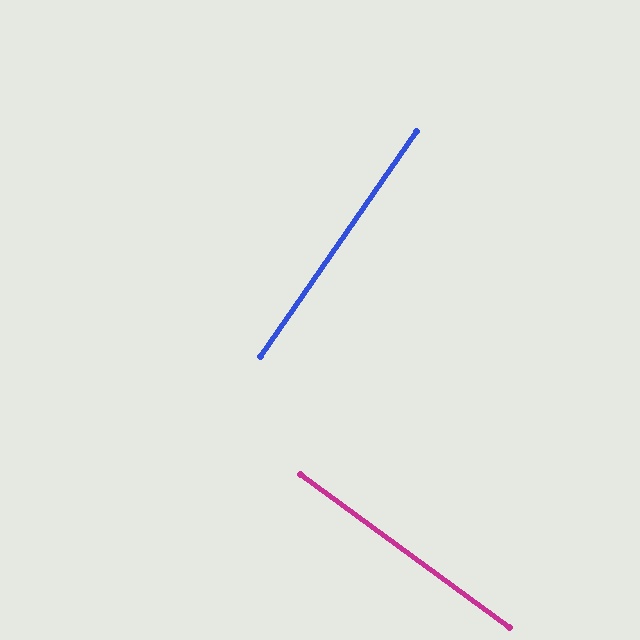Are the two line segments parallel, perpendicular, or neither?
Perpendicular — they meet at approximately 88°.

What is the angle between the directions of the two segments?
Approximately 88 degrees.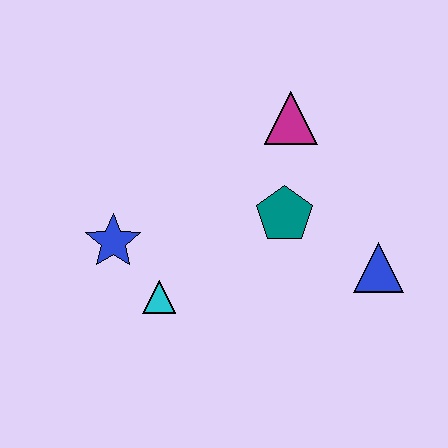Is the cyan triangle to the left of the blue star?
No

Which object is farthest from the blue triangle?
The blue star is farthest from the blue triangle.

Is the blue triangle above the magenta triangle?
No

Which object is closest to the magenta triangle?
The teal pentagon is closest to the magenta triangle.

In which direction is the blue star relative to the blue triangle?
The blue star is to the left of the blue triangle.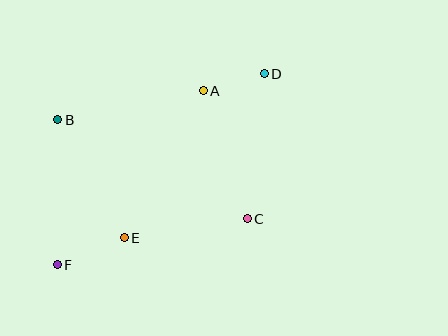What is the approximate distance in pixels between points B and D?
The distance between B and D is approximately 212 pixels.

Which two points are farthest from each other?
Points D and F are farthest from each other.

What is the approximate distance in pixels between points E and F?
The distance between E and F is approximately 72 pixels.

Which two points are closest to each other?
Points A and D are closest to each other.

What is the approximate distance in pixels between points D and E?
The distance between D and E is approximately 216 pixels.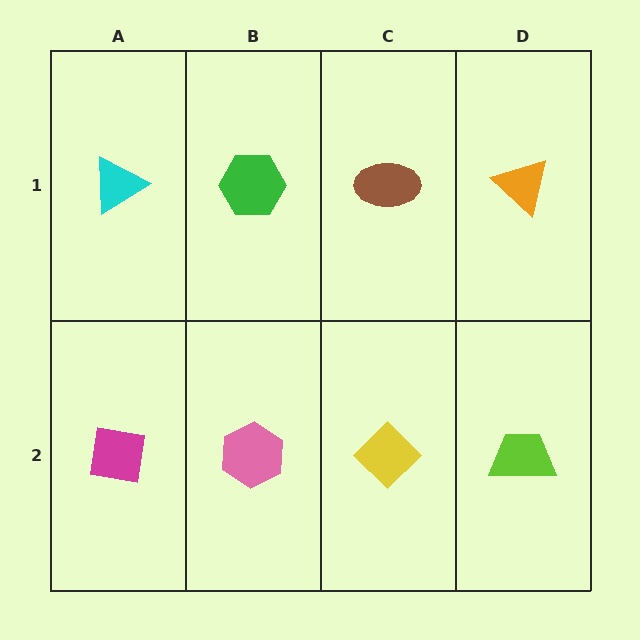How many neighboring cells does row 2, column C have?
3.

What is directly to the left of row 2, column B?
A magenta square.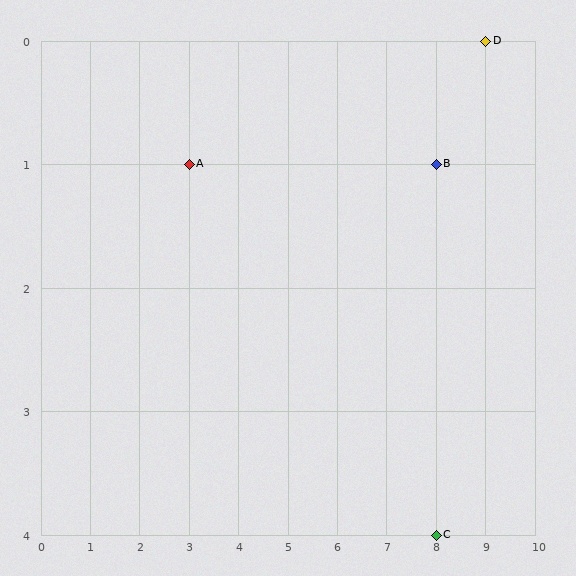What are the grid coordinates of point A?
Point A is at grid coordinates (3, 1).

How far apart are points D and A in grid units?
Points D and A are 6 columns and 1 row apart (about 6.1 grid units diagonally).